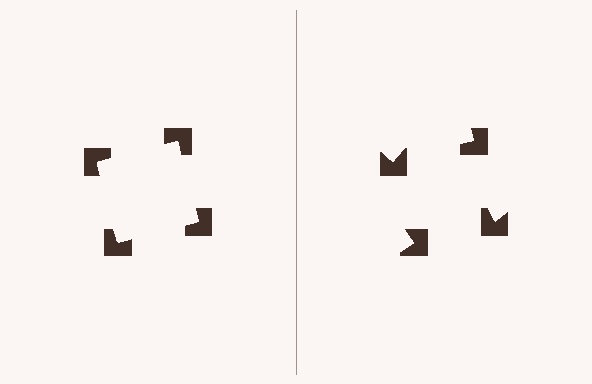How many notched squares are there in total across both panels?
8 — 4 on each side.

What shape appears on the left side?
An illusory square.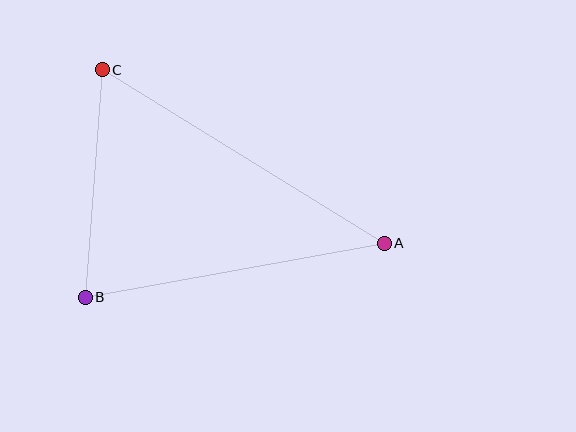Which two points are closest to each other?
Points B and C are closest to each other.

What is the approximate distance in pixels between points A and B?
The distance between A and B is approximately 304 pixels.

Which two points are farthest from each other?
Points A and C are farthest from each other.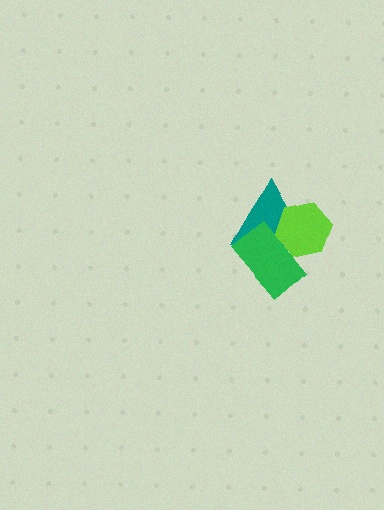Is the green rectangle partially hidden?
No, no other shape covers it.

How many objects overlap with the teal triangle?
2 objects overlap with the teal triangle.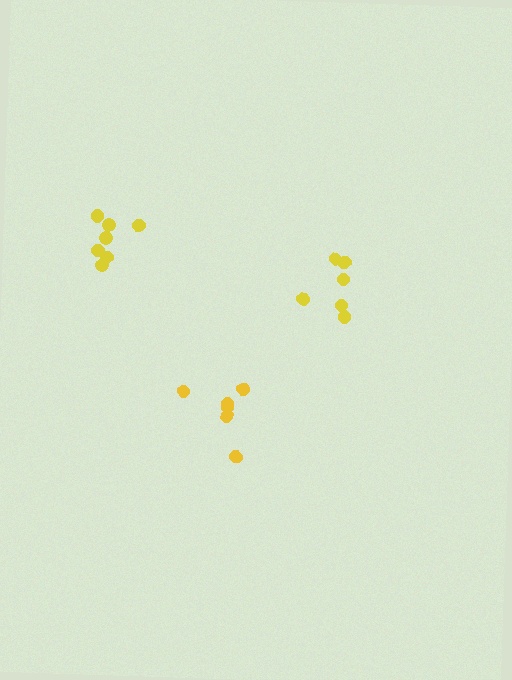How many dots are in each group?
Group 1: 6 dots, Group 2: 7 dots, Group 3: 6 dots (19 total).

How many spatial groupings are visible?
There are 3 spatial groupings.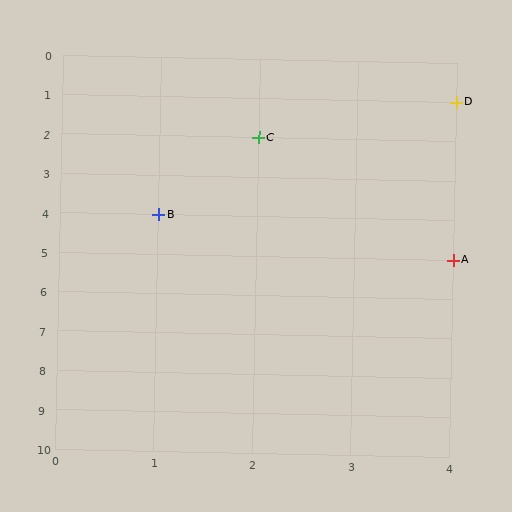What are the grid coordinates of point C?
Point C is at grid coordinates (2, 2).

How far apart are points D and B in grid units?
Points D and B are 3 columns and 3 rows apart (about 4.2 grid units diagonally).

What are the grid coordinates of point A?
Point A is at grid coordinates (4, 5).